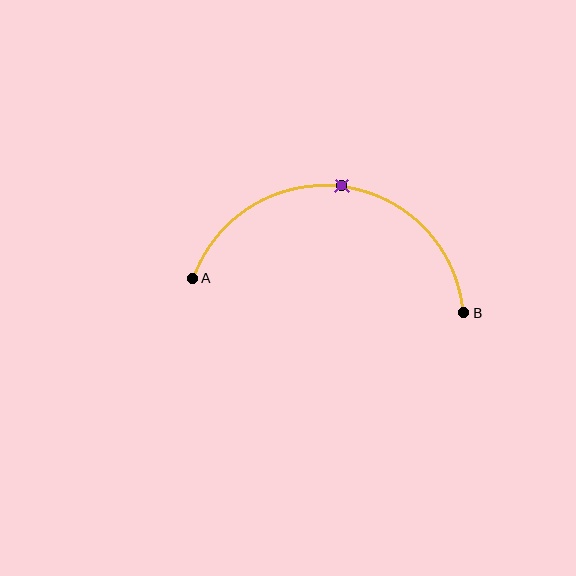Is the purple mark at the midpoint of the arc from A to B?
Yes. The purple mark lies on the arc at equal arc-length from both A and B — it is the arc midpoint.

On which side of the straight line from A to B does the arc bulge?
The arc bulges above the straight line connecting A and B.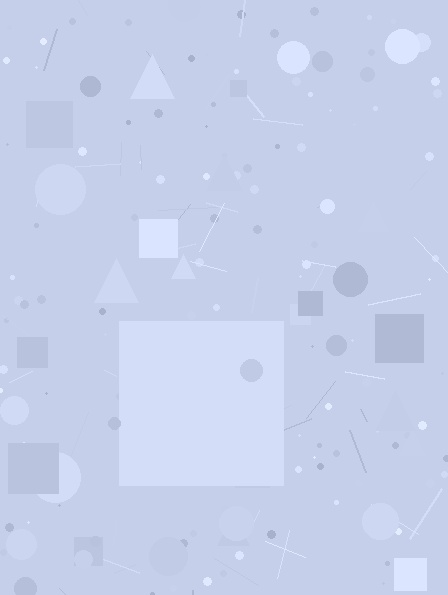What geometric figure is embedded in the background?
A square is embedded in the background.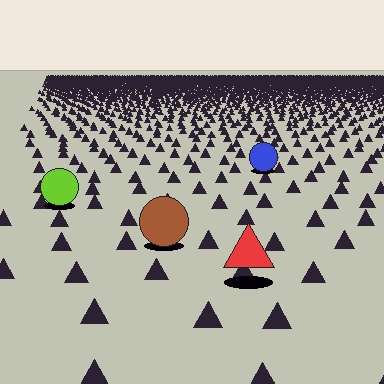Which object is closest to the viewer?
The red triangle is closest. The texture marks near it are larger and more spread out.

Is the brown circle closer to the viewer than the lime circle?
Yes. The brown circle is closer — you can tell from the texture gradient: the ground texture is coarser near it.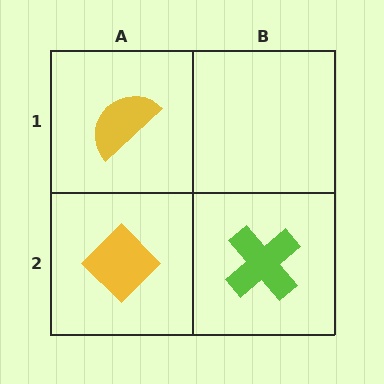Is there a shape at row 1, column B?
No, that cell is empty.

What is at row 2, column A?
A yellow diamond.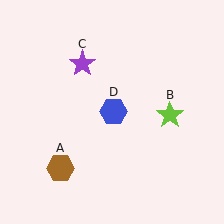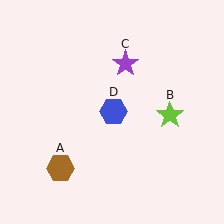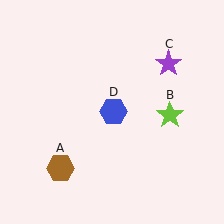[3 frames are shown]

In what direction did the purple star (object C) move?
The purple star (object C) moved right.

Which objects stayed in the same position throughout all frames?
Brown hexagon (object A) and lime star (object B) and blue hexagon (object D) remained stationary.